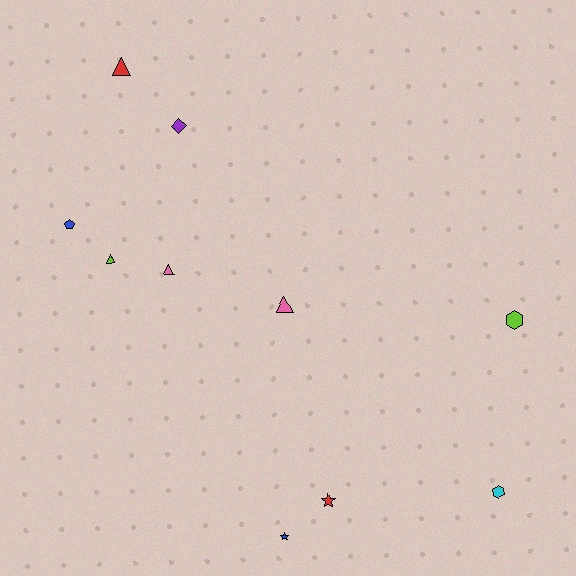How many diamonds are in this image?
There is 1 diamond.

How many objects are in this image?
There are 10 objects.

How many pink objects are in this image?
There are 2 pink objects.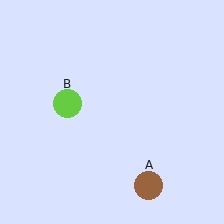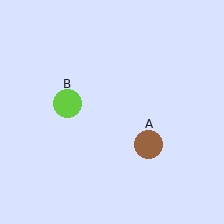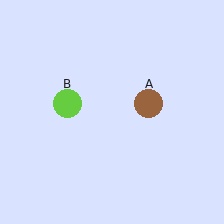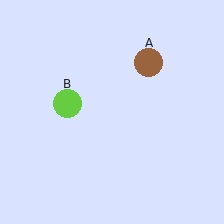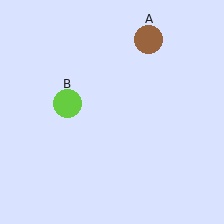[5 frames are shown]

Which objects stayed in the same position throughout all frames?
Lime circle (object B) remained stationary.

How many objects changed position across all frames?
1 object changed position: brown circle (object A).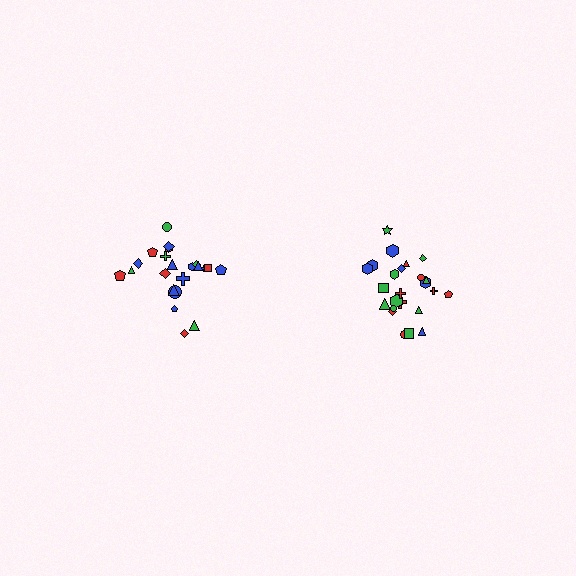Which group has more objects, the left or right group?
The right group.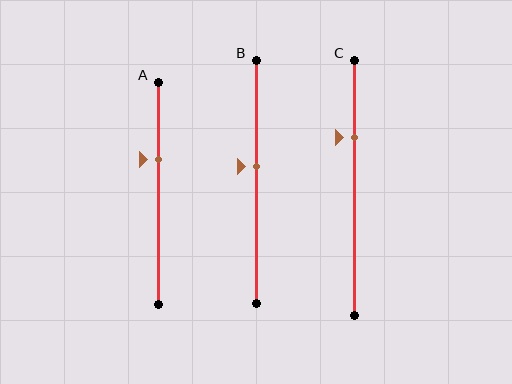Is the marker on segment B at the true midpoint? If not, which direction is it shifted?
No, the marker on segment B is shifted upward by about 6% of the segment length.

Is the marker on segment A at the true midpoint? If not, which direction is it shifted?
No, the marker on segment A is shifted upward by about 15% of the segment length.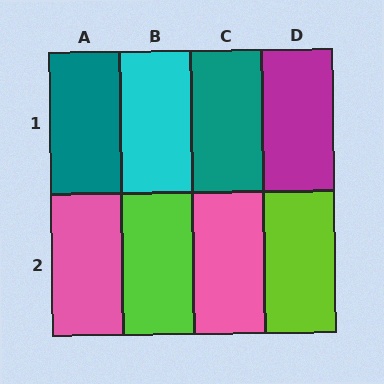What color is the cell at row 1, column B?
Cyan.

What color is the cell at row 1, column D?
Magenta.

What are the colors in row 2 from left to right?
Pink, lime, pink, lime.